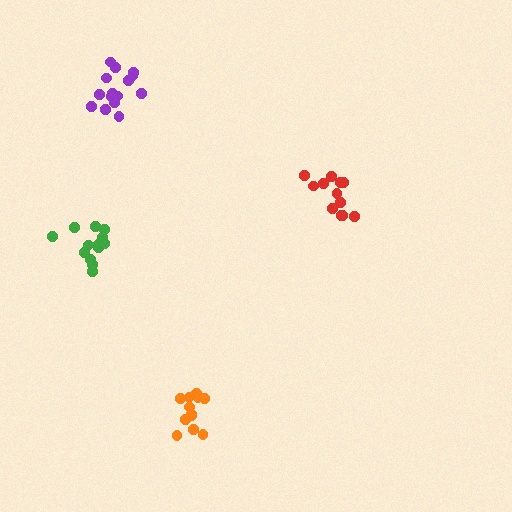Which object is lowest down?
The orange cluster is bottommost.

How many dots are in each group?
Group 1: 13 dots, Group 2: 12 dots, Group 3: 15 dots, Group 4: 12 dots (52 total).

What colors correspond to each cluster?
The clusters are colored: green, red, purple, orange.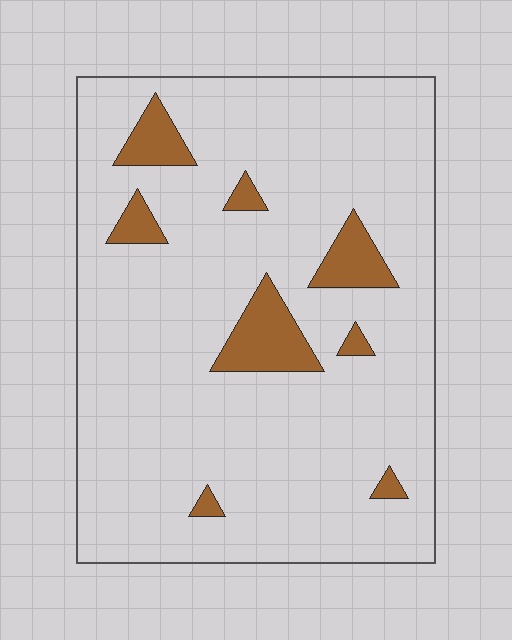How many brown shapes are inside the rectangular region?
8.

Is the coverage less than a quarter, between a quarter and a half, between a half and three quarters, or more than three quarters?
Less than a quarter.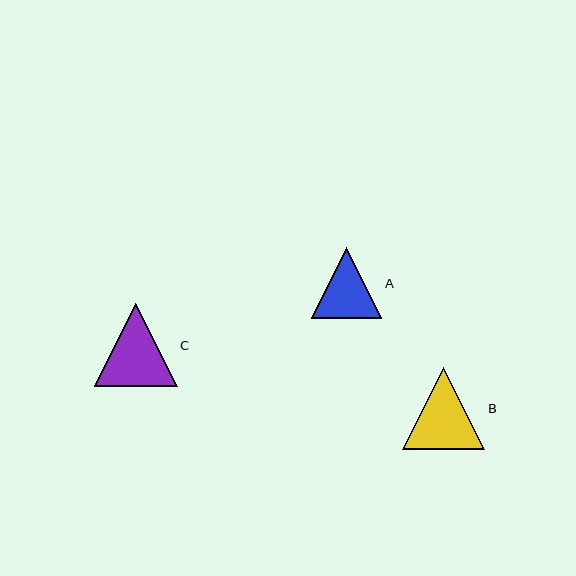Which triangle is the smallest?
Triangle A is the smallest with a size of approximately 70 pixels.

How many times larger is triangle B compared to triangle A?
Triangle B is approximately 1.2 times the size of triangle A.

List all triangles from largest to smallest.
From largest to smallest: C, B, A.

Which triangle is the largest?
Triangle C is the largest with a size of approximately 83 pixels.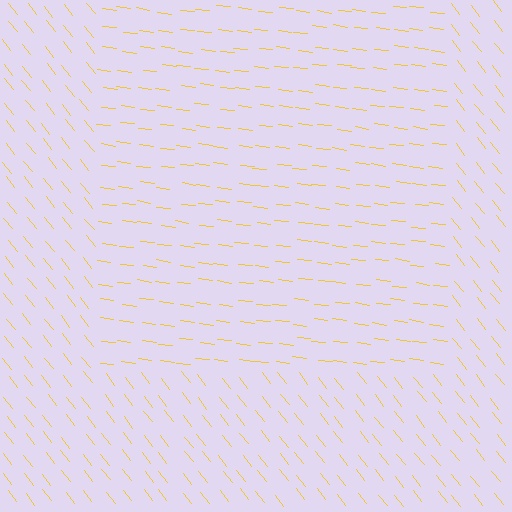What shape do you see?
I see a rectangle.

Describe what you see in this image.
The image is filled with small yellow line segments. A rectangle region in the image has lines oriented differently from the surrounding lines, creating a visible texture boundary.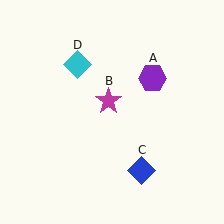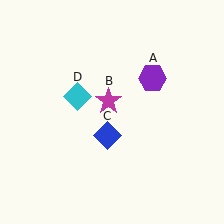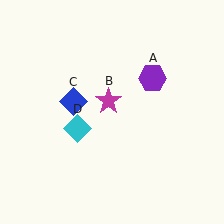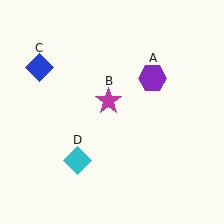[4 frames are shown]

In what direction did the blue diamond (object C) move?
The blue diamond (object C) moved up and to the left.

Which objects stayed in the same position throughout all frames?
Purple hexagon (object A) and magenta star (object B) remained stationary.